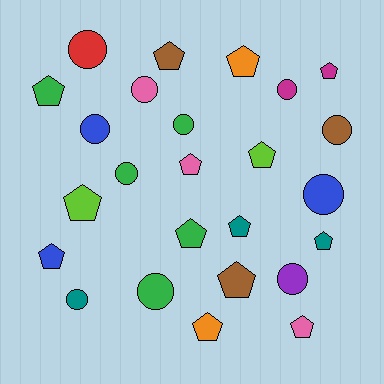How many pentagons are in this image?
There are 14 pentagons.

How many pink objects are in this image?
There are 3 pink objects.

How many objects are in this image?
There are 25 objects.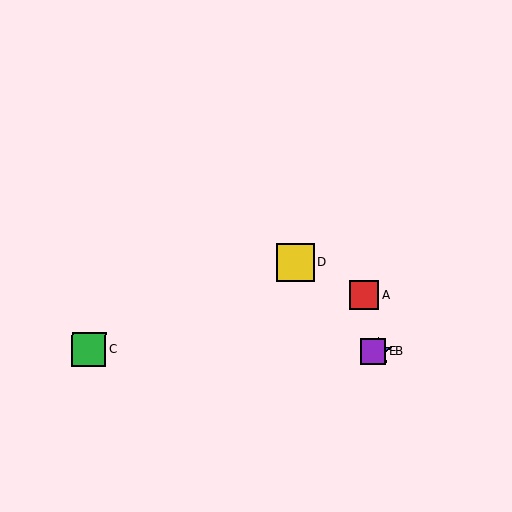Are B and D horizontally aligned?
No, B is at y≈351 and D is at y≈263.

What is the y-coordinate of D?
Object D is at y≈263.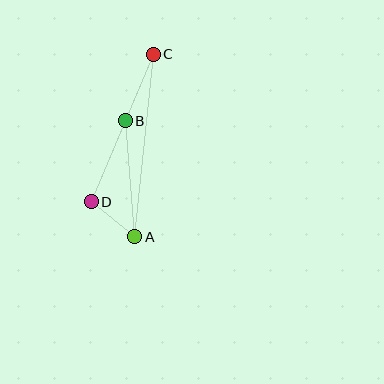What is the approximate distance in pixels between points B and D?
The distance between B and D is approximately 88 pixels.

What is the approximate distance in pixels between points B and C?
The distance between B and C is approximately 72 pixels.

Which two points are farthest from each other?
Points A and C are farthest from each other.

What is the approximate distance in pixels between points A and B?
The distance between A and B is approximately 116 pixels.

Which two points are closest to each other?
Points A and D are closest to each other.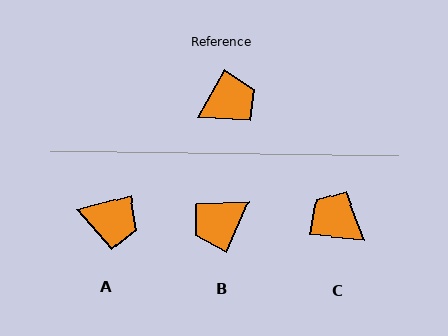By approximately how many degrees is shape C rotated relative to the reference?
Approximately 115 degrees counter-clockwise.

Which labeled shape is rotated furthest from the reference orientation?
B, about 174 degrees away.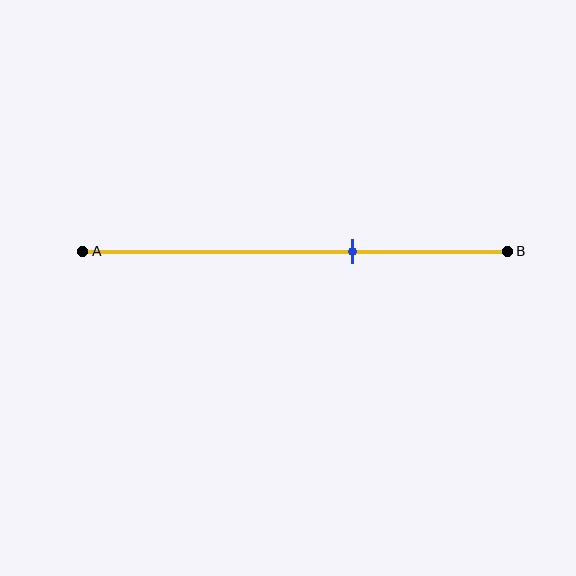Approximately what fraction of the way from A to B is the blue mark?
The blue mark is approximately 65% of the way from A to B.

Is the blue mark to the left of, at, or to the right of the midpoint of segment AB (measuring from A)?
The blue mark is to the right of the midpoint of segment AB.